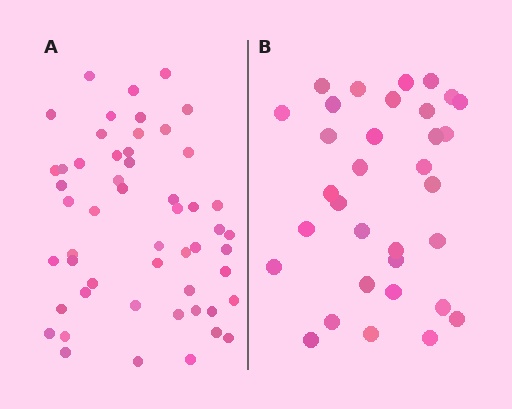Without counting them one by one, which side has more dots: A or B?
Region A (the left region) has more dots.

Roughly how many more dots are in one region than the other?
Region A has approximately 20 more dots than region B.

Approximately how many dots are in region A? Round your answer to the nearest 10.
About 50 dots. (The exact count is 53, which rounds to 50.)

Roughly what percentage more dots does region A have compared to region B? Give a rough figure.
About 60% more.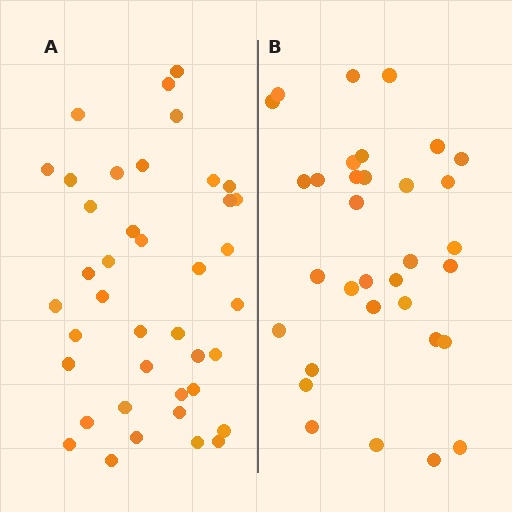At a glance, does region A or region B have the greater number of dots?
Region A (the left region) has more dots.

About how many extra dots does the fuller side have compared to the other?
Region A has roughly 8 or so more dots than region B.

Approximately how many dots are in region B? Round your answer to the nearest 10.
About 30 dots. (The exact count is 33, which rounds to 30.)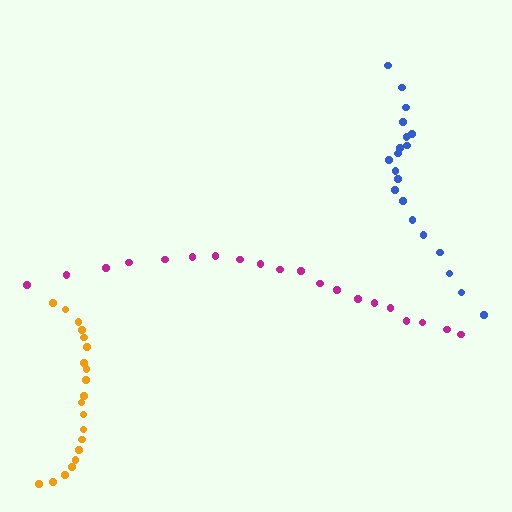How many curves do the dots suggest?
There are 3 distinct paths.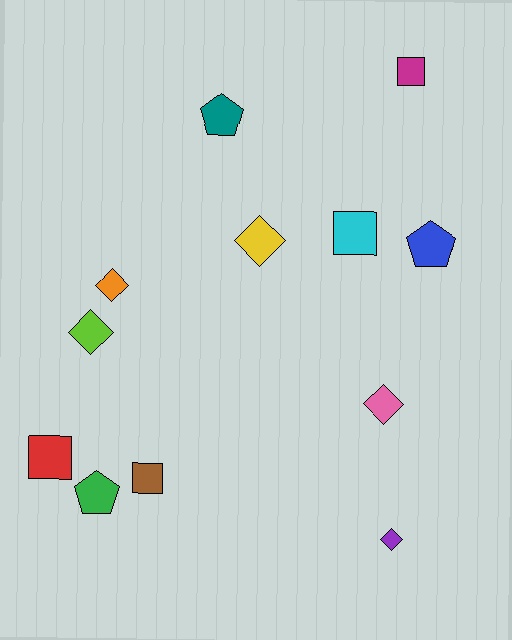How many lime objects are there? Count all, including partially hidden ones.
There is 1 lime object.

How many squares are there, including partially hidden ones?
There are 4 squares.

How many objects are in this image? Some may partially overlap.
There are 12 objects.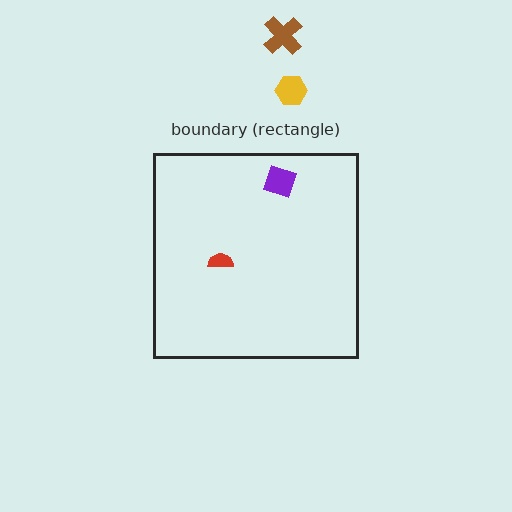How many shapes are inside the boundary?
2 inside, 2 outside.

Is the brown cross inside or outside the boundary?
Outside.